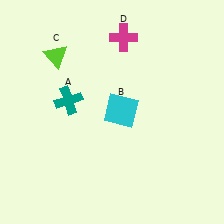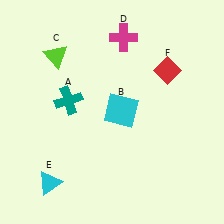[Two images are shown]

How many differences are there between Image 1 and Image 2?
There are 2 differences between the two images.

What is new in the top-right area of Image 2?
A red diamond (F) was added in the top-right area of Image 2.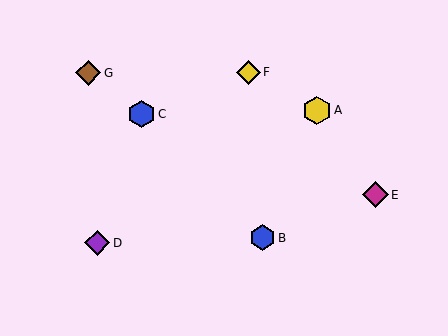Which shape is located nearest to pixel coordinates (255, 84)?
The yellow diamond (labeled F) at (249, 72) is nearest to that location.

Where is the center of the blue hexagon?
The center of the blue hexagon is at (142, 114).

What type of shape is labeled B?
Shape B is a blue hexagon.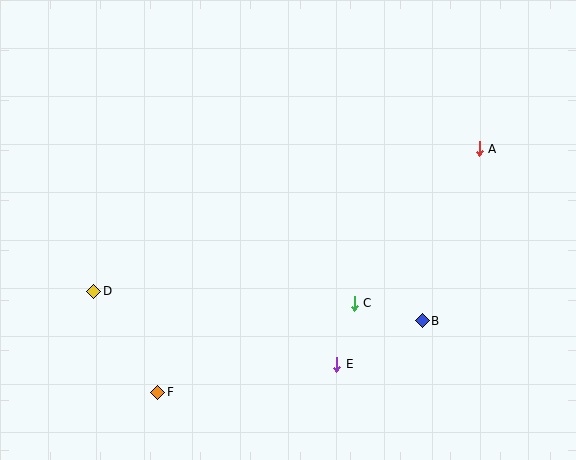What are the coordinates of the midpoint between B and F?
The midpoint between B and F is at (290, 356).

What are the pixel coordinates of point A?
Point A is at (479, 149).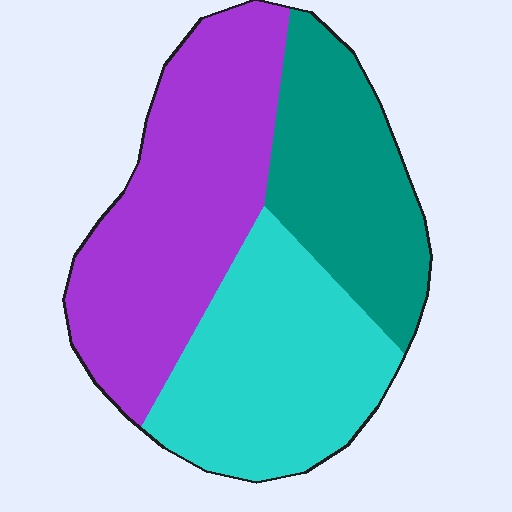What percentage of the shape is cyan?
Cyan takes up about one third (1/3) of the shape.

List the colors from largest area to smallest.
From largest to smallest: purple, cyan, teal.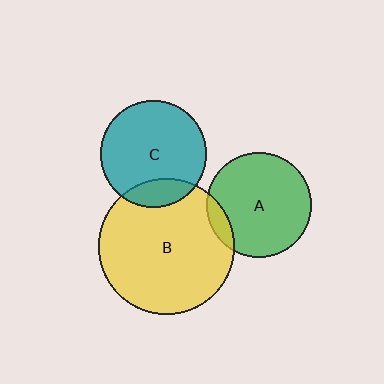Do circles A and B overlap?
Yes.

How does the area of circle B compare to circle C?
Approximately 1.6 times.